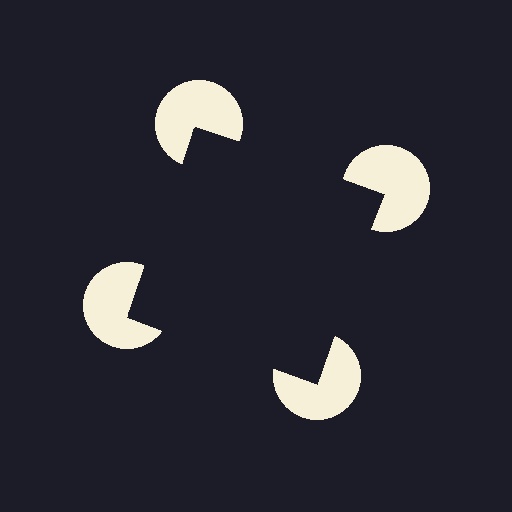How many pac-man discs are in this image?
There are 4 — one at each vertex of the illusory square.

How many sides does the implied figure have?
4 sides.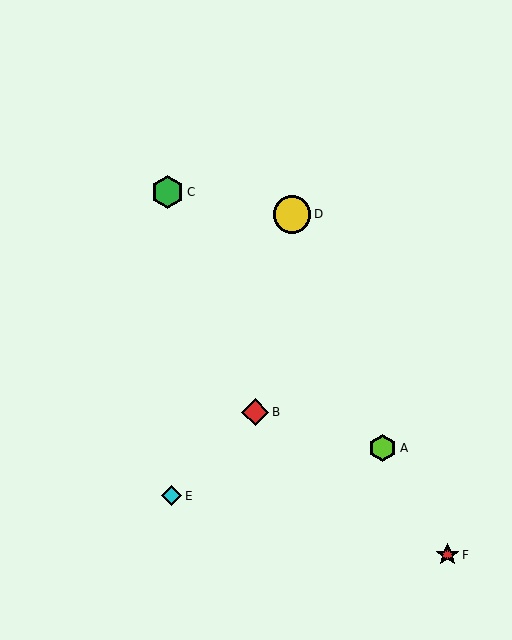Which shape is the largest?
The yellow circle (labeled D) is the largest.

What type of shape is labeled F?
Shape F is a red star.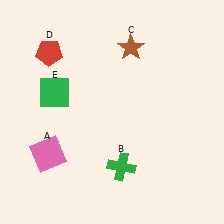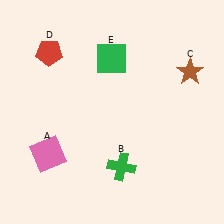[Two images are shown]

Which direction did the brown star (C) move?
The brown star (C) moved right.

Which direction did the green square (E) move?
The green square (E) moved right.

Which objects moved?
The objects that moved are: the brown star (C), the green square (E).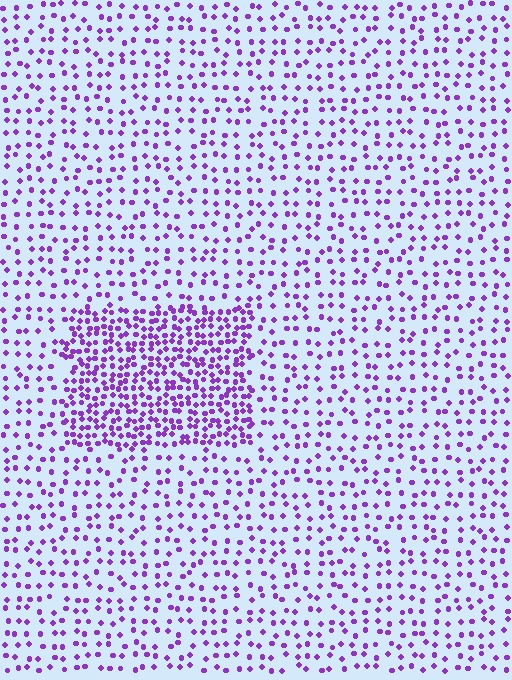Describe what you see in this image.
The image contains small purple elements arranged at two different densities. A rectangle-shaped region is visible where the elements are more densely packed than the surrounding area.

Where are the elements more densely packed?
The elements are more densely packed inside the rectangle boundary.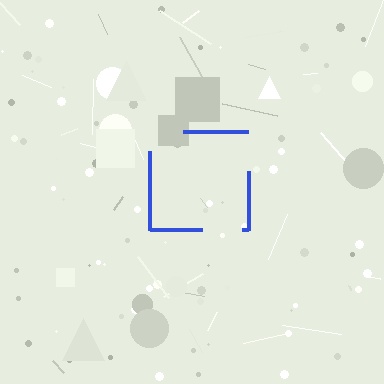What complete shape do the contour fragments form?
The contour fragments form a square.